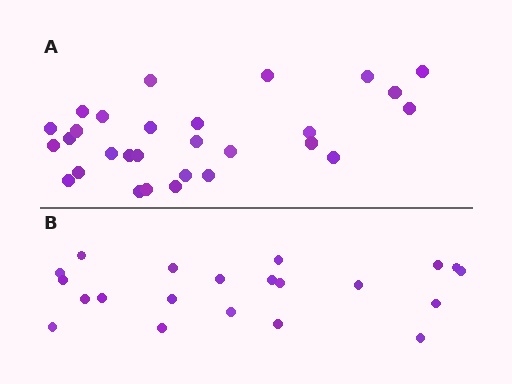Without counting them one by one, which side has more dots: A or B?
Region A (the top region) has more dots.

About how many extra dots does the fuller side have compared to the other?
Region A has roughly 8 or so more dots than region B.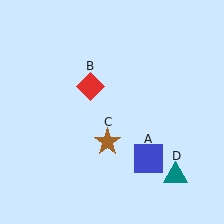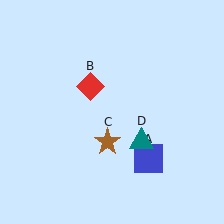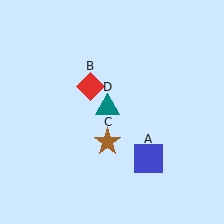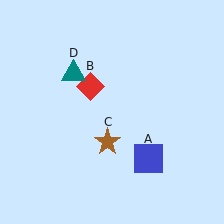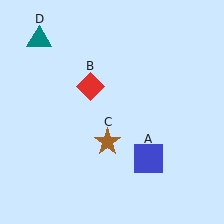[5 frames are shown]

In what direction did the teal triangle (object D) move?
The teal triangle (object D) moved up and to the left.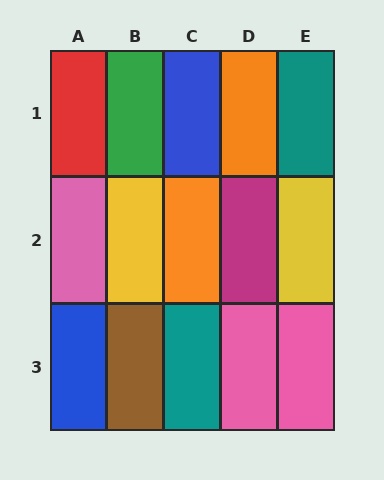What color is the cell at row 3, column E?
Pink.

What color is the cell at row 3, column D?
Pink.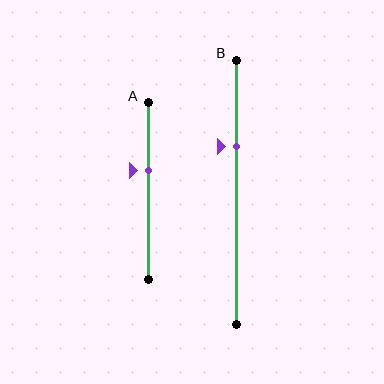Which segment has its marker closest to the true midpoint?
Segment A has its marker closest to the true midpoint.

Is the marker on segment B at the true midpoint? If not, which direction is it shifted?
No, the marker on segment B is shifted upward by about 17% of the segment length.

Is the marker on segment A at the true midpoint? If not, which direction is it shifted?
No, the marker on segment A is shifted upward by about 12% of the segment length.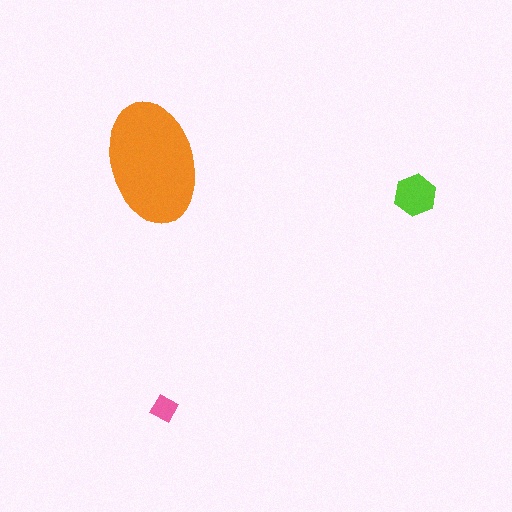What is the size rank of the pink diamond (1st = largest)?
3rd.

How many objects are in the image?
There are 3 objects in the image.